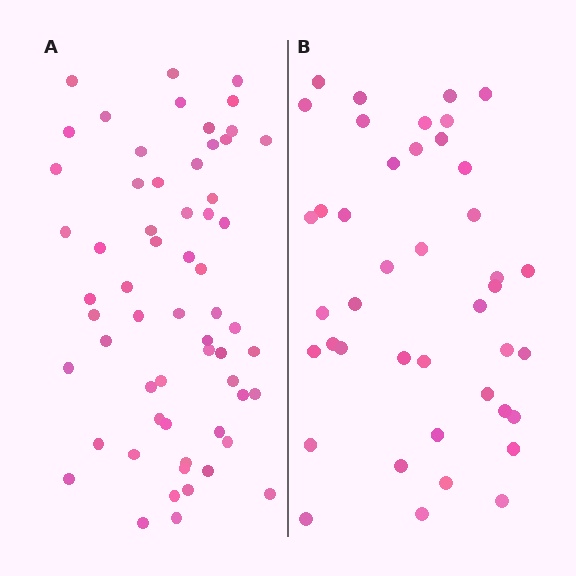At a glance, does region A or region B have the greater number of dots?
Region A (the left region) has more dots.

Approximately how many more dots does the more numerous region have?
Region A has approximately 20 more dots than region B.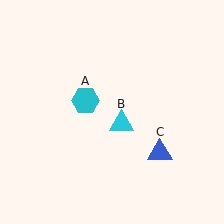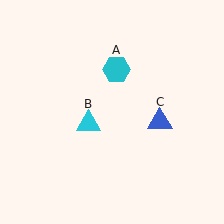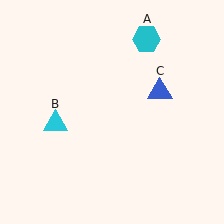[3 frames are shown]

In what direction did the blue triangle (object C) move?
The blue triangle (object C) moved up.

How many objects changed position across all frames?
3 objects changed position: cyan hexagon (object A), cyan triangle (object B), blue triangle (object C).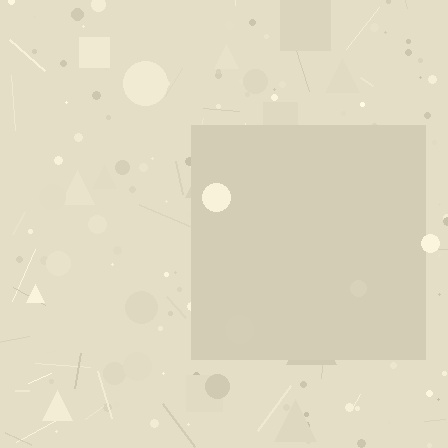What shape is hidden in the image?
A square is hidden in the image.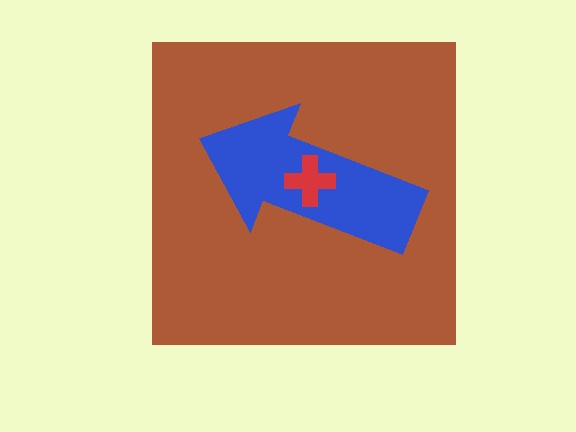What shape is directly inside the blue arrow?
The red cross.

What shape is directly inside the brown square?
The blue arrow.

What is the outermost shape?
The brown square.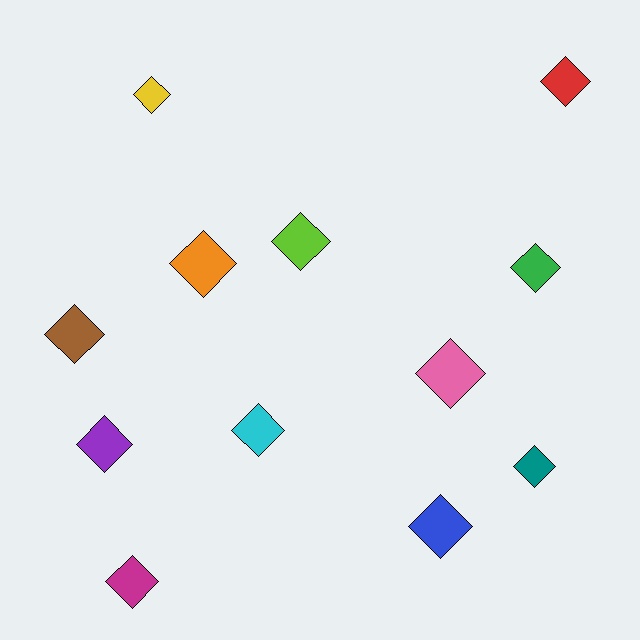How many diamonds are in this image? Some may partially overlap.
There are 12 diamonds.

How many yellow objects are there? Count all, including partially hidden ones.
There is 1 yellow object.